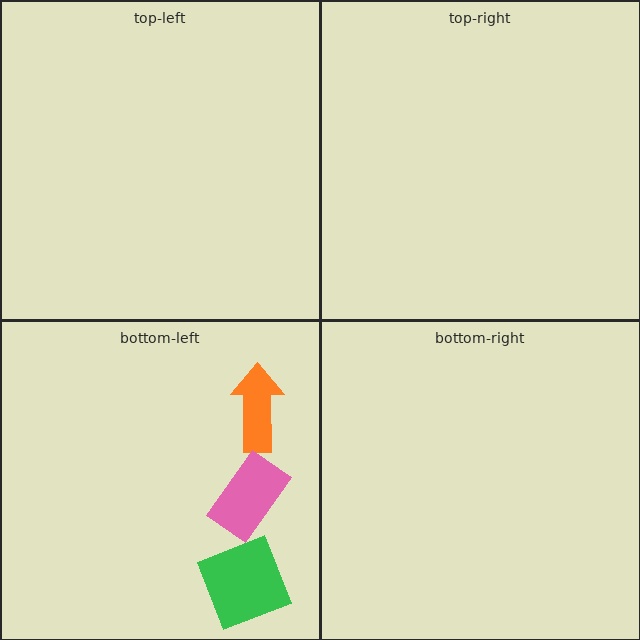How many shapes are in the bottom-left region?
3.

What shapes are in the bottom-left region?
The orange arrow, the green diamond, the pink rectangle.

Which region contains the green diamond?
The bottom-left region.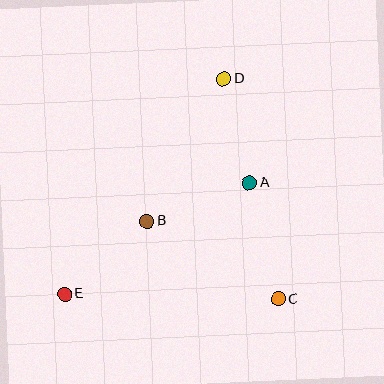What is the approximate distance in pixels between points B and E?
The distance between B and E is approximately 110 pixels.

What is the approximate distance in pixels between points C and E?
The distance between C and E is approximately 214 pixels.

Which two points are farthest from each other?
Points D and E are farthest from each other.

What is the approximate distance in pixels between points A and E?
The distance between A and E is approximately 216 pixels.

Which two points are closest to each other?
Points A and D are closest to each other.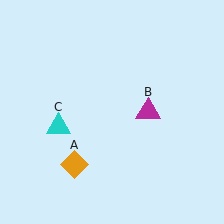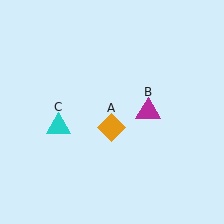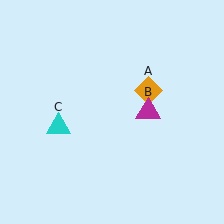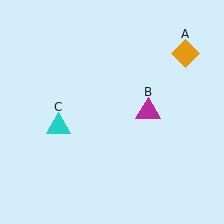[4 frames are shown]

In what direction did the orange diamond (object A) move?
The orange diamond (object A) moved up and to the right.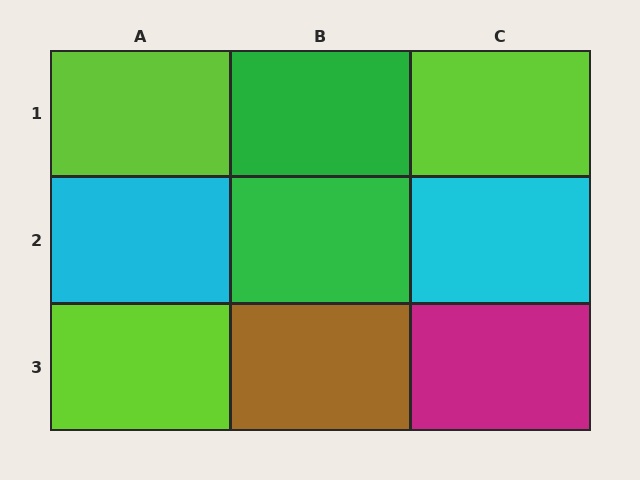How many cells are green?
2 cells are green.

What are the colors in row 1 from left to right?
Lime, green, lime.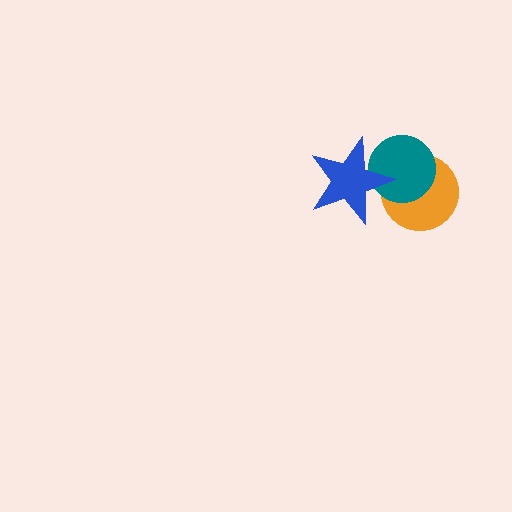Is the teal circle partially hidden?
Yes, it is partially covered by another shape.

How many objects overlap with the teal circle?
2 objects overlap with the teal circle.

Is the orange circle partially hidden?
Yes, it is partially covered by another shape.